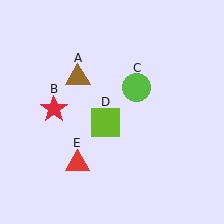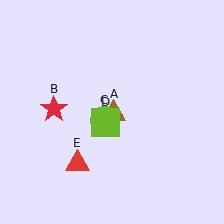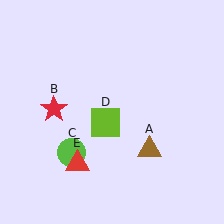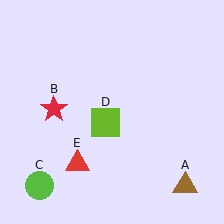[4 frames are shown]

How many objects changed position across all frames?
2 objects changed position: brown triangle (object A), lime circle (object C).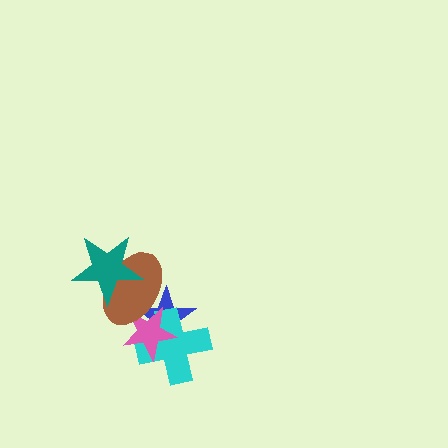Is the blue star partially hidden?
Yes, it is partially covered by another shape.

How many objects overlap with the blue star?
3 objects overlap with the blue star.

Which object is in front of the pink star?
The brown ellipse is in front of the pink star.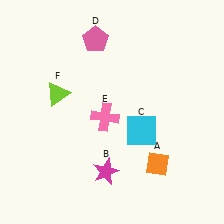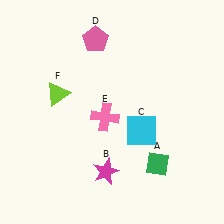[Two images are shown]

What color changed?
The diamond (A) changed from orange in Image 1 to green in Image 2.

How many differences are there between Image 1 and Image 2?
There is 1 difference between the two images.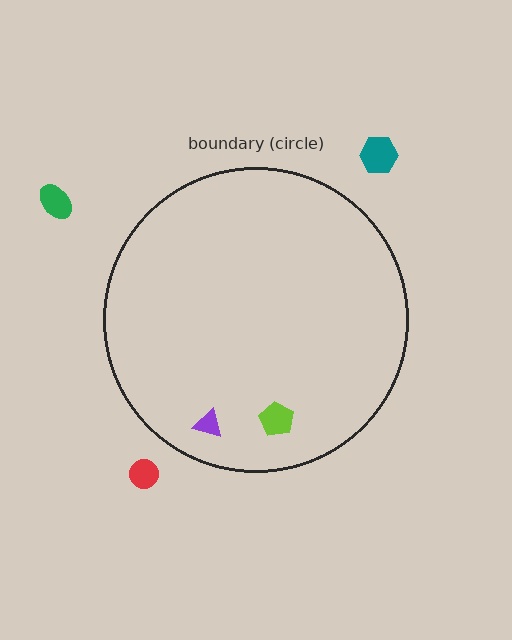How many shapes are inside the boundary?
2 inside, 3 outside.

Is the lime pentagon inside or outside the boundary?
Inside.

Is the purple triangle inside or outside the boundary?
Inside.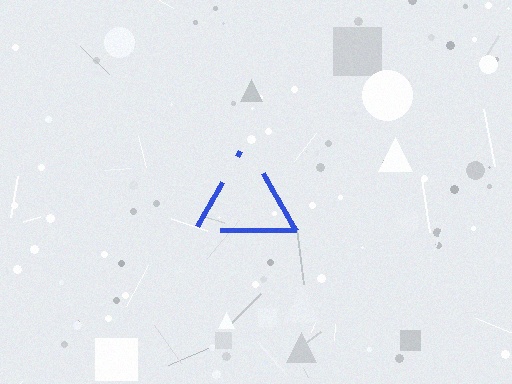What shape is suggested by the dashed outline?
The dashed outline suggests a triangle.